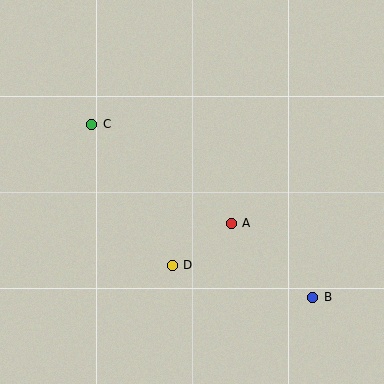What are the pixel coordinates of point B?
Point B is at (313, 297).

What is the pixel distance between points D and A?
The distance between D and A is 72 pixels.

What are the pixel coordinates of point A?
Point A is at (231, 223).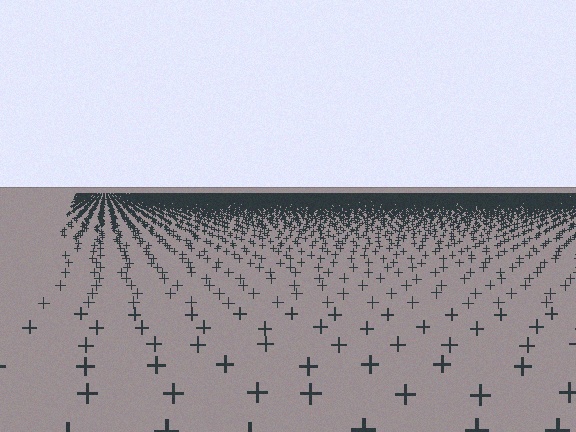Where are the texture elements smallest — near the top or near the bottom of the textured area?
Near the top.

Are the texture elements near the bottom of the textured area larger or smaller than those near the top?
Larger. Near the bottom, elements are closer to the viewer and appear at a bigger on-screen size.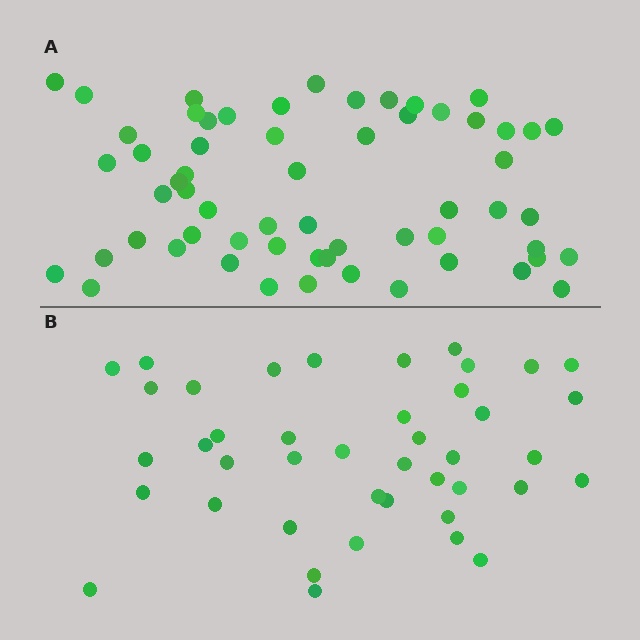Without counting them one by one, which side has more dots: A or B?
Region A (the top region) has more dots.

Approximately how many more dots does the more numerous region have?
Region A has approximately 20 more dots than region B.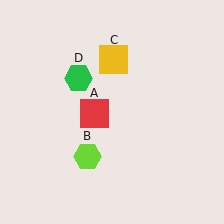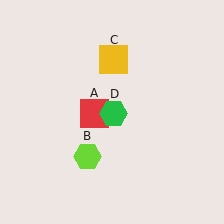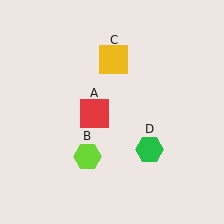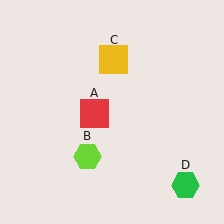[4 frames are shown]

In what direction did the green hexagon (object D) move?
The green hexagon (object D) moved down and to the right.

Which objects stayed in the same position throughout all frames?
Red square (object A) and lime hexagon (object B) and yellow square (object C) remained stationary.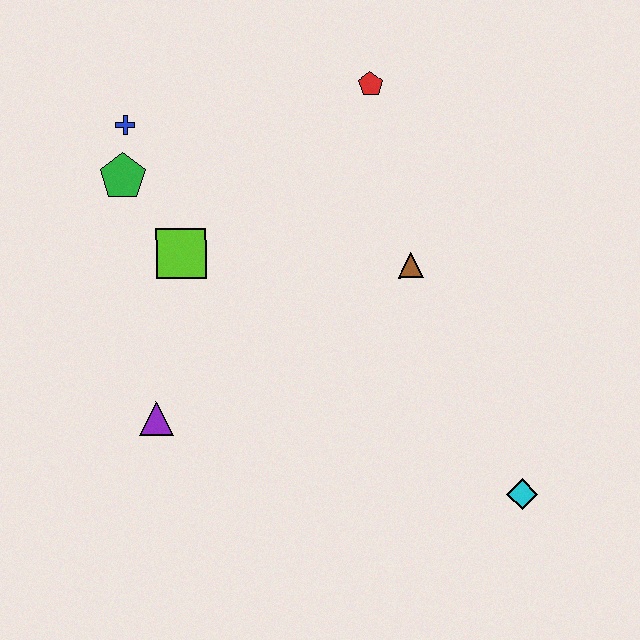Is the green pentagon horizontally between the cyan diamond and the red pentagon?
No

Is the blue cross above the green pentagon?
Yes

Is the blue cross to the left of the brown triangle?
Yes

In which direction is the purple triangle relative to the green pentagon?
The purple triangle is below the green pentagon.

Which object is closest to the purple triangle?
The lime square is closest to the purple triangle.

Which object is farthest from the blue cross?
The cyan diamond is farthest from the blue cross.